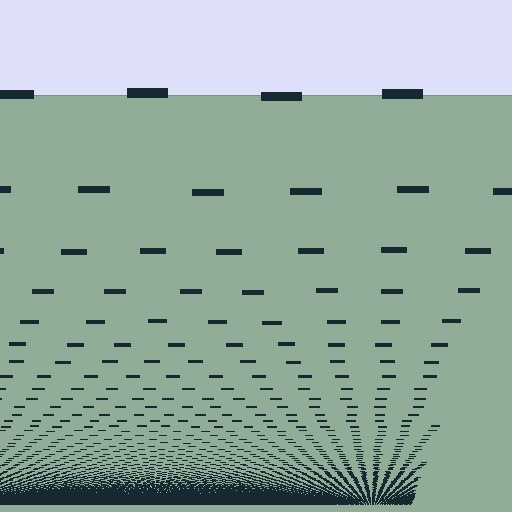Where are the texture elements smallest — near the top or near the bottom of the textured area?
Near the bottom.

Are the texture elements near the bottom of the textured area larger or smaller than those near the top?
Smaller. The gradient is inverted — elements near the bottom are smaller and denser.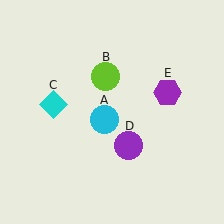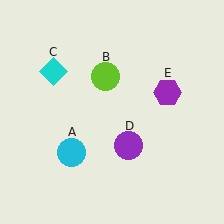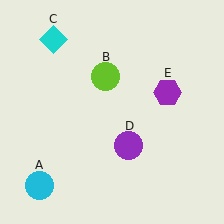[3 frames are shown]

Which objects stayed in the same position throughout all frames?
Lime circle (object B) and purple circle (object D) and purple hexagon (object E) remained stationary.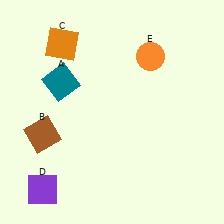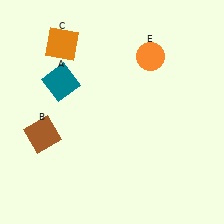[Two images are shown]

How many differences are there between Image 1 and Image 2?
There is 1 difference between the two images.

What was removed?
The purple square (D) was removed in Image 2.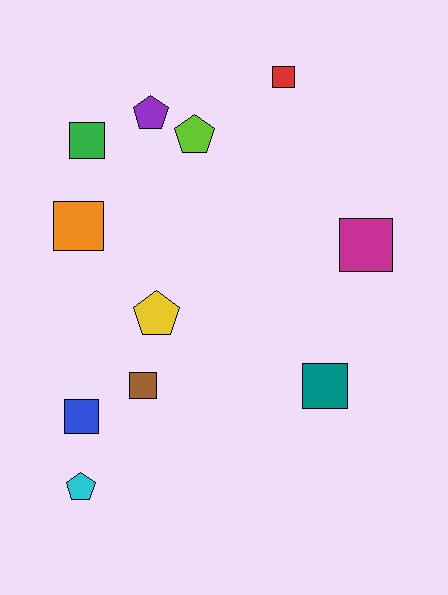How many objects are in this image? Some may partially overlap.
There are 11 objects.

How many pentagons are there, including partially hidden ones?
There are 4 pentagons.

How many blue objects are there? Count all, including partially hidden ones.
There is 1 blue object.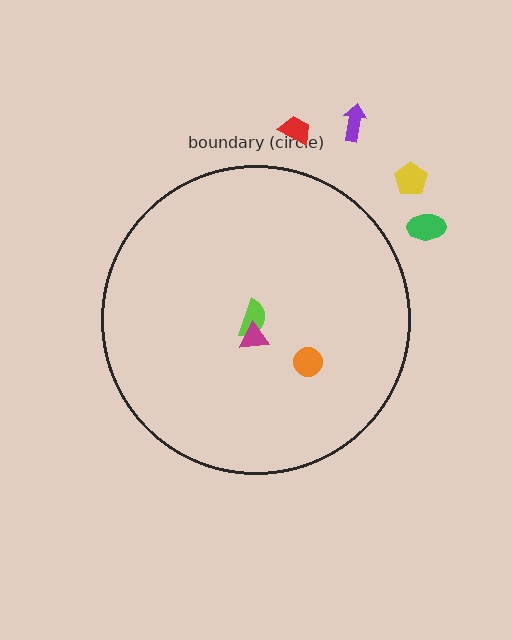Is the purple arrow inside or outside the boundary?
Outside.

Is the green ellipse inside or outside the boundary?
Outside.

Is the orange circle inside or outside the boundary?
Inside.